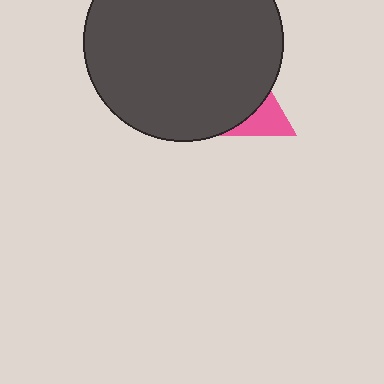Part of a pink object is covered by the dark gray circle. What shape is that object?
It is a triangle.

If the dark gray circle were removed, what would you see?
You would see the complete pink triangle.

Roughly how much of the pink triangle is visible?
A small part of it is visible (roughly 35%).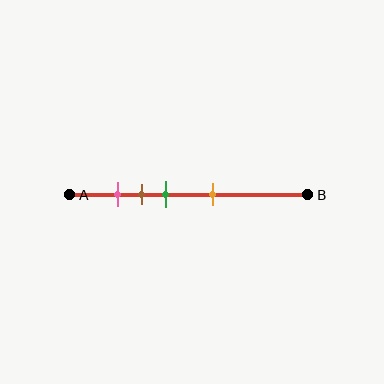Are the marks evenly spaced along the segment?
No, the marks are not evenly spaced.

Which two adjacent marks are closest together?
The pink and brown marks are the closest adjacent pair.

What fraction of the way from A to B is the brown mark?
The brown mark is approximately 30% (0.3) of the way from A to B.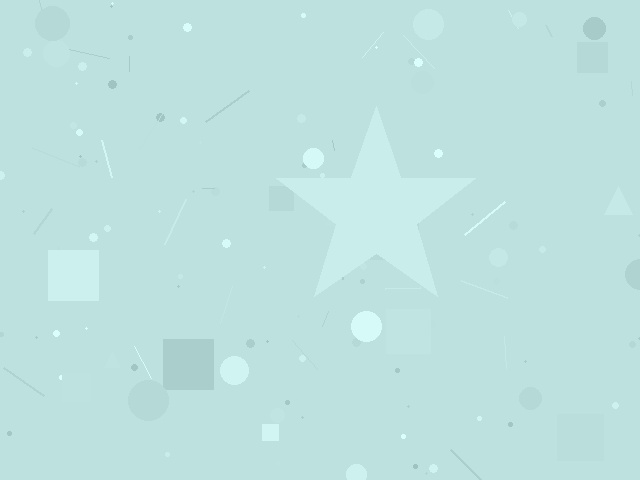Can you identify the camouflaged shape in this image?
The camouflaged shape is a star.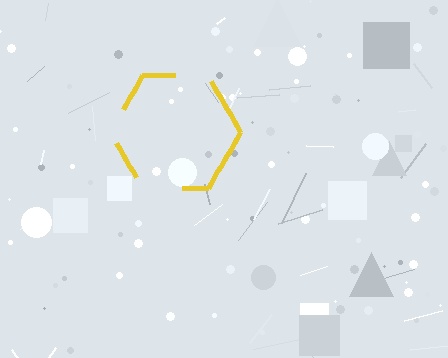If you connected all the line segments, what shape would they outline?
They would outline a hexagon.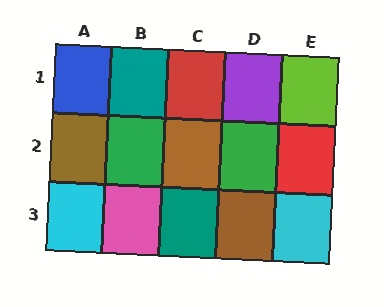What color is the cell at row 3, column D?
Brown.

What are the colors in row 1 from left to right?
Blue, teal, red, purple, lime.